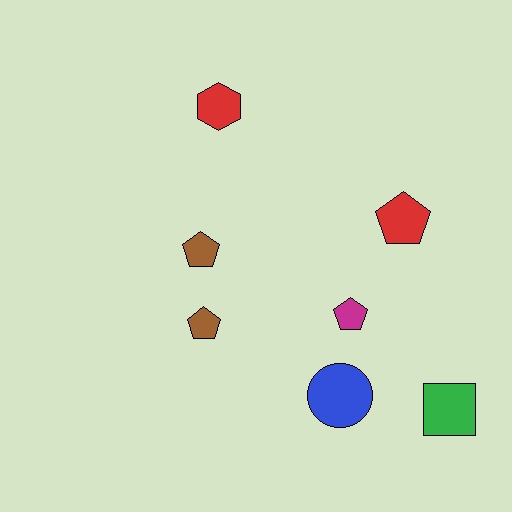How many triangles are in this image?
There are no triangles.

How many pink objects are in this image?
There are no pink objects.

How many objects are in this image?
There are 7 objects.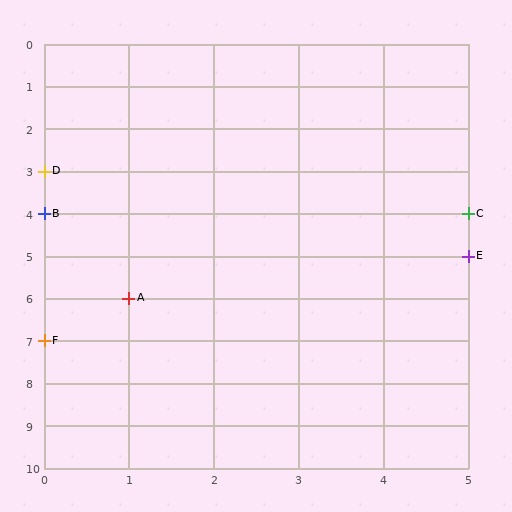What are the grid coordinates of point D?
Point D is at grid coordinates (0, 3).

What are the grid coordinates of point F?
Point F is at grid coordinates (0, 7).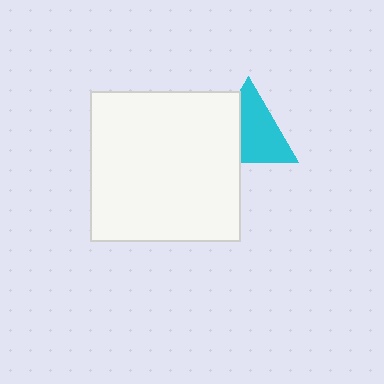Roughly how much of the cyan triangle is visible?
About half of it is visible (roughly 63%).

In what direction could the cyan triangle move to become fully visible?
The cyan triangle could move right. That would shift it out from behind the white square entirely.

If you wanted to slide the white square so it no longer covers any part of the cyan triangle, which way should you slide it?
Slide it left — that is the most direct way to separate the two shapes.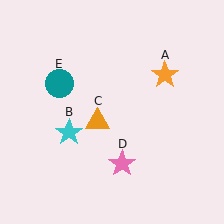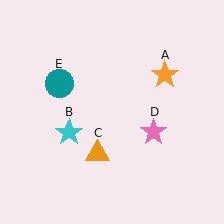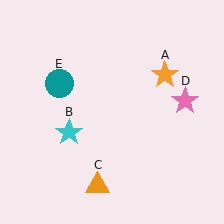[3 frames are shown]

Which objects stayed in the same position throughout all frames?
Orange star (object A) and cyan star (object B) and teal circle (object E) remained stationary.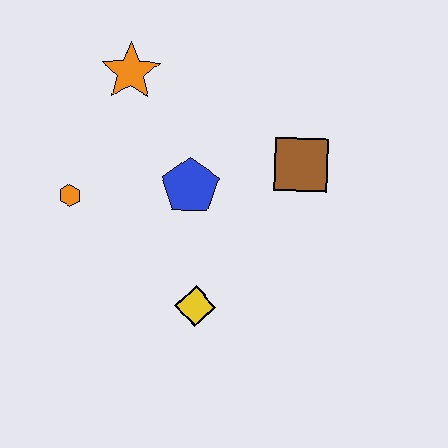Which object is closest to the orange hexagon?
The blue pentagon is closest to the orange hexagon.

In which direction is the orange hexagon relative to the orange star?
The orange hexagon is below the orange star.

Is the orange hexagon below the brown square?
Yes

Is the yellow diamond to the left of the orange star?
No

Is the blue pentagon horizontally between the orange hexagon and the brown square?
Yes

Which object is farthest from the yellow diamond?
The orange star is farthest from the yellow diamond.